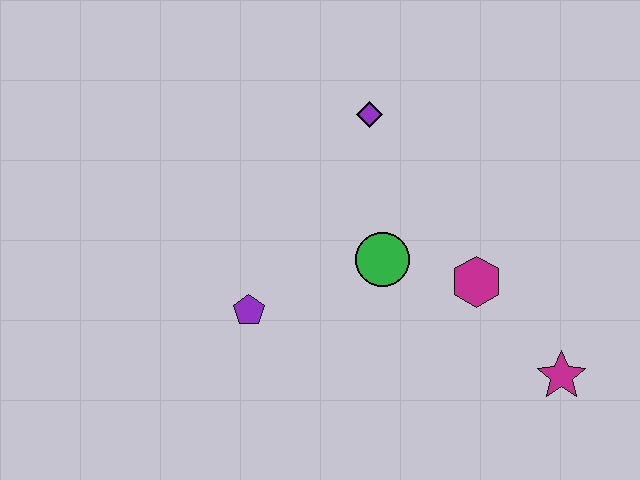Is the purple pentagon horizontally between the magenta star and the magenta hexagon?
No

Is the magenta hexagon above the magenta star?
Yes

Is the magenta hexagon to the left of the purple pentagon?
No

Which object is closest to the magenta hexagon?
The green circle is closest to the magenta hexagon.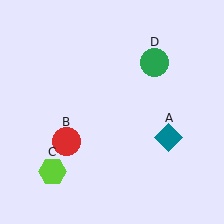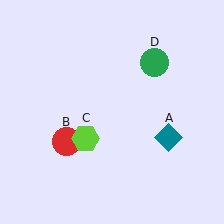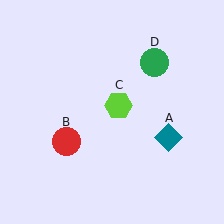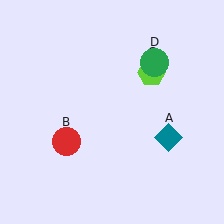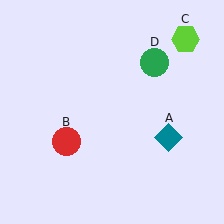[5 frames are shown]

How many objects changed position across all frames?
1 object changed position: lime hexagon (object C).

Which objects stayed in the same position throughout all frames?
Teal diamond (object A) and red circle (object B) and green circle (object D) remained stationary.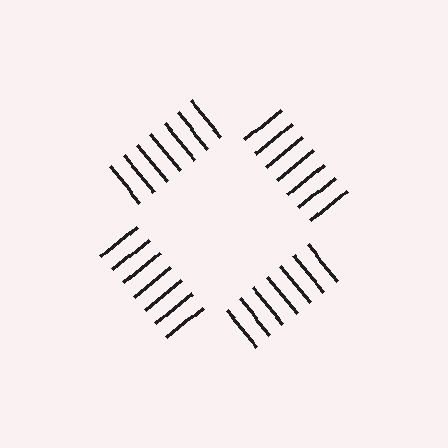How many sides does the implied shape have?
4 sides — the line-ends trace a square.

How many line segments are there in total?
28 — 7 along each of the 4 edges.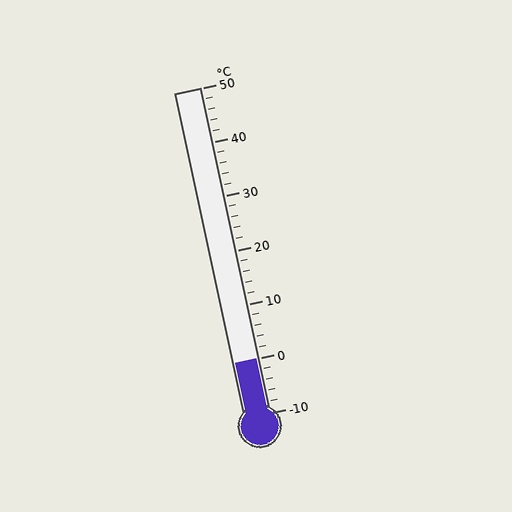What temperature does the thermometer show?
The thermometer shows approximately 0°C.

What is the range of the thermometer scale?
The thermometer scale ranges from -10°C to 50°C.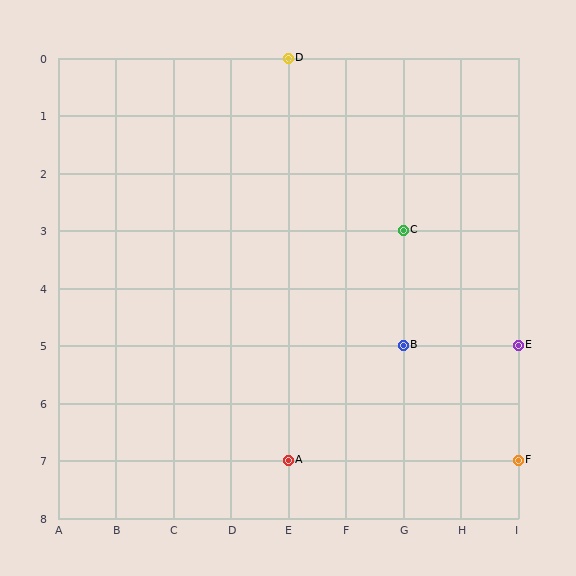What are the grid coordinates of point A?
Point A is at grid coordinates (E, 7).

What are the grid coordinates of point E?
Point E is at grid coordinates (I, 5).